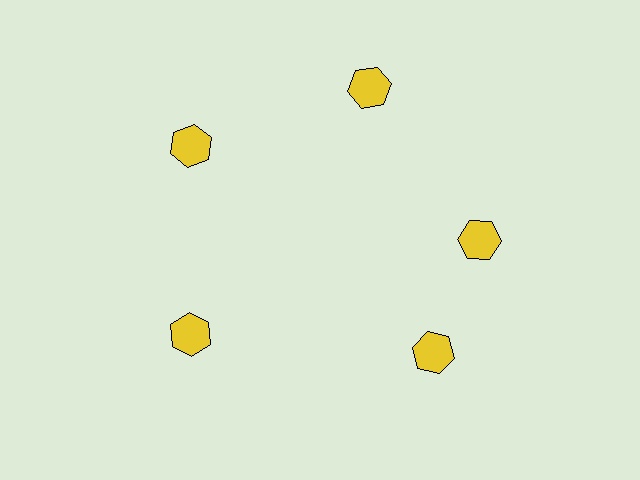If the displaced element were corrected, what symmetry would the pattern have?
It would have 5-fold rotational symmetry — the pattern would map onto itself every 72 degrees.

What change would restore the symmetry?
The symmetry would be restored by rotating it back into even spacing with its neighbors so that all 5 hexagons sit at equal angles and equal distance from the center.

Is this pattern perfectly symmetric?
No. The 5 yellow hexagons are arranged in a ring, but one element near the 5 o'clock position is rotated out of alignment along the ring, breaking the 5-fold rotational symmetry.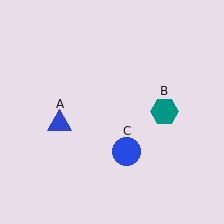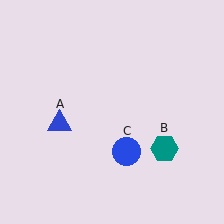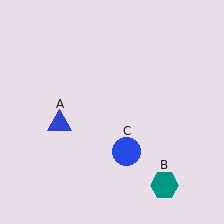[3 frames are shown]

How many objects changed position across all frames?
1 object changed position: teal hexagon (object B).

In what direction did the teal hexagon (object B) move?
The teal hexagon (object B) moved down.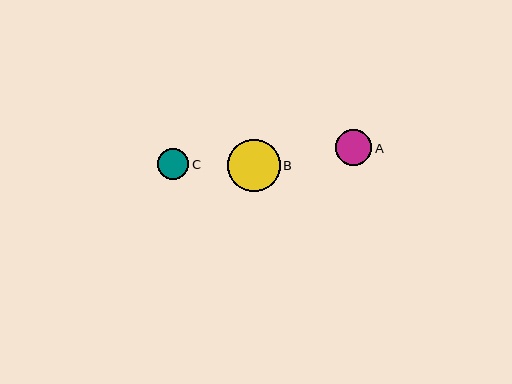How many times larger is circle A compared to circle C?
Circle A is approximately 1.1 times the size of circle C.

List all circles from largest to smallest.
From largest to smallest: B, A, C.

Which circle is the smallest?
Circle C is the smallest with a size of approximately 31 pixels.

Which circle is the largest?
Circle B is the largest with a size of approximately 53 pixels.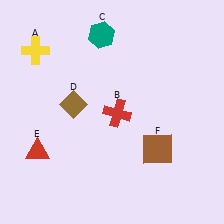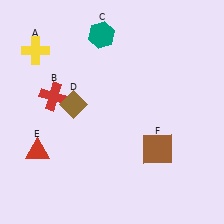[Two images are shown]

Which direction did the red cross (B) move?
The red cross (B) moved left.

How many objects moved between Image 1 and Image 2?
1 object moved between the two images.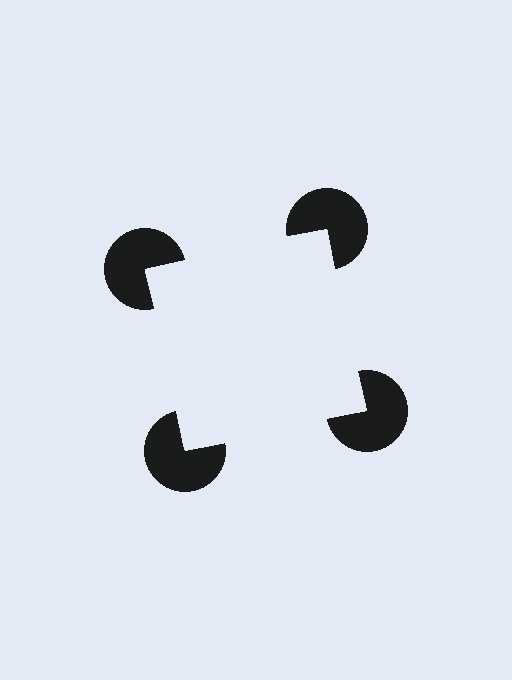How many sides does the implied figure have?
4 sides.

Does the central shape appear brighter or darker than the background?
It typically appears slightly brighter than the background, even though no actual brightness change is drawn.